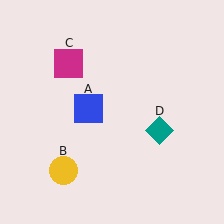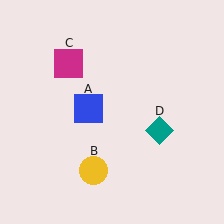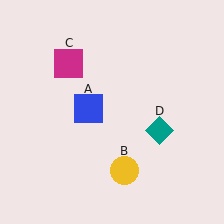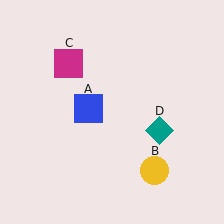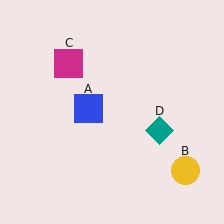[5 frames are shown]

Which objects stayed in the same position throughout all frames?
Blue square (object A) and magenta square (object C) and teal diamond (object D) remained stationary.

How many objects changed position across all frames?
1 object changed position: yellow circle (object B).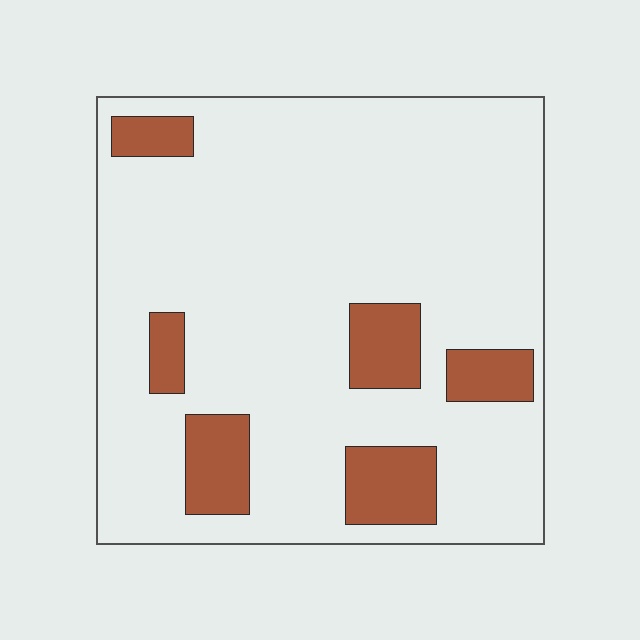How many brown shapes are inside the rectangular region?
6.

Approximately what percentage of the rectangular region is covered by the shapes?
Approximately 15%.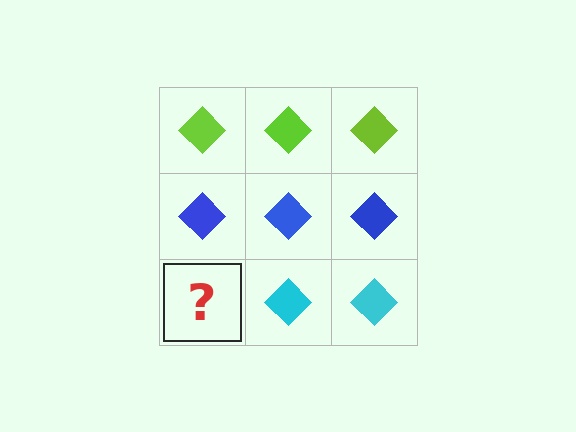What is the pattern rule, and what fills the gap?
The rule is that each row has a consistent color. The gap should be filled with a cyan diamond.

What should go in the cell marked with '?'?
The missing cell should contain a cyan diamond.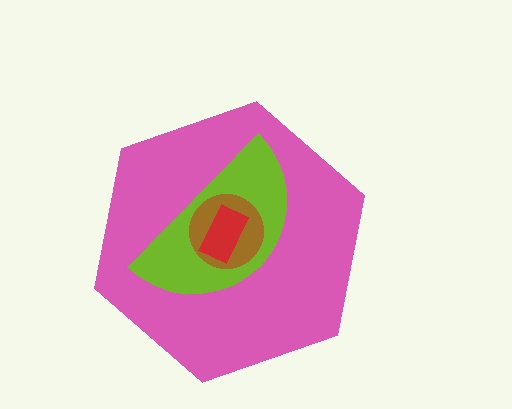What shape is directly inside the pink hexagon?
The lime semicircle.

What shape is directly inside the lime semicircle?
The brown circle.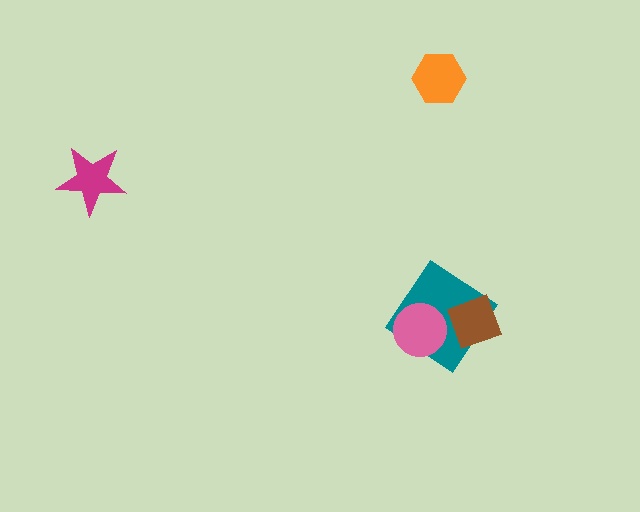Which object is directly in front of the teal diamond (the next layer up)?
The brown diamond is directly in front of the teal diamond.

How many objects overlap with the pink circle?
1 object overlaps with the pink circle.